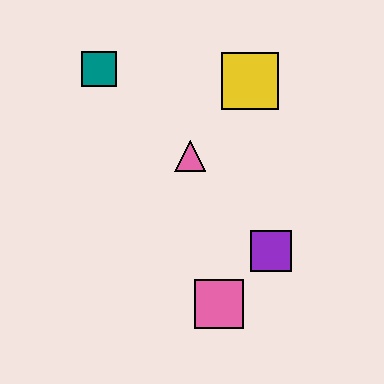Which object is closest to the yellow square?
The pink triangle is closest to the yellow square.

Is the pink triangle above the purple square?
Yes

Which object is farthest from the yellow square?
The pink square is farthest from the yellow square.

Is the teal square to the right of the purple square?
No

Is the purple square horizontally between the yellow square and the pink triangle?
No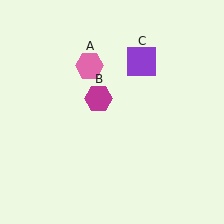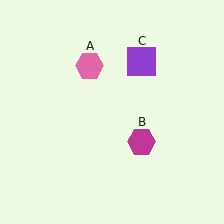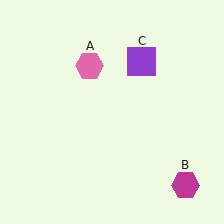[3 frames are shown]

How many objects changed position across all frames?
1 object changed position: magenta hexagon (object B).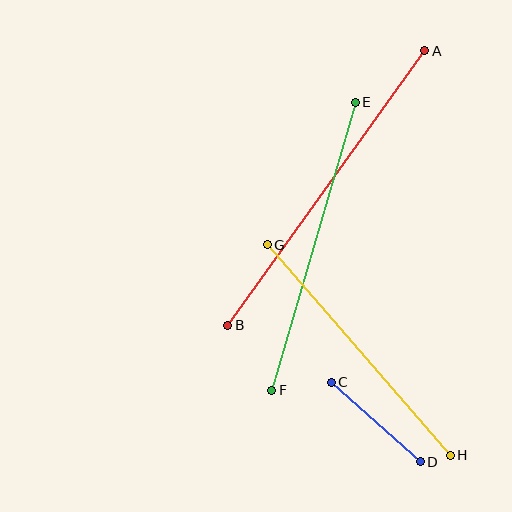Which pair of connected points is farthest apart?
Points A and B are farthest apart.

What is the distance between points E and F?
The distance is approximately 300 pixels.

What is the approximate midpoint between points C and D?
The midpoint is at approximately (376, 422) pixels.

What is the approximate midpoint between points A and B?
The midpoint is at approximately (326, 188) pixels.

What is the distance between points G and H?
The distance is approximately 279 pixels.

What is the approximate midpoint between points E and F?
The midpoint is at approximately (314, 246) pixels.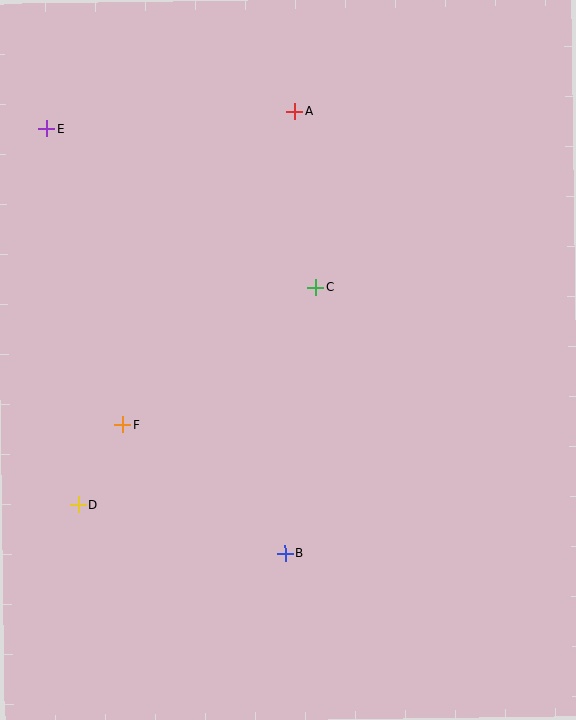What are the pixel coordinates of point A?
Point A is at (294, 111).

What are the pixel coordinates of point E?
Point E is at (47, 129).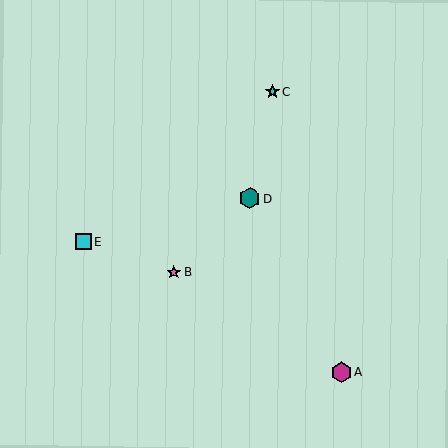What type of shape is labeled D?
Shape D is a teal hexagon.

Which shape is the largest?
The magenta hexagon (labeled A) is the largest.